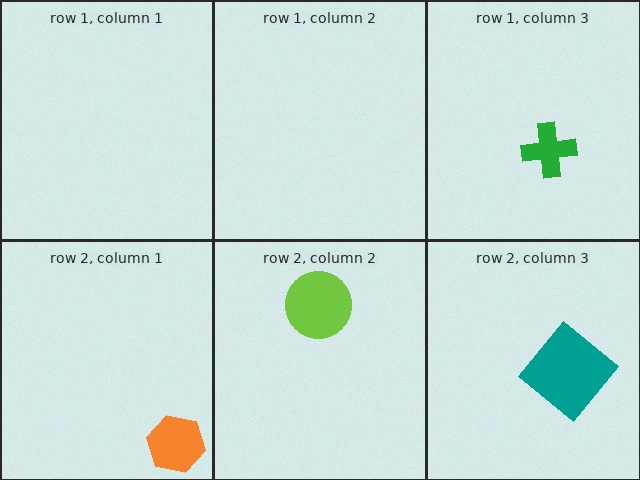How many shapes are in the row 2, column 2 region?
1.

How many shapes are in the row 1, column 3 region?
1.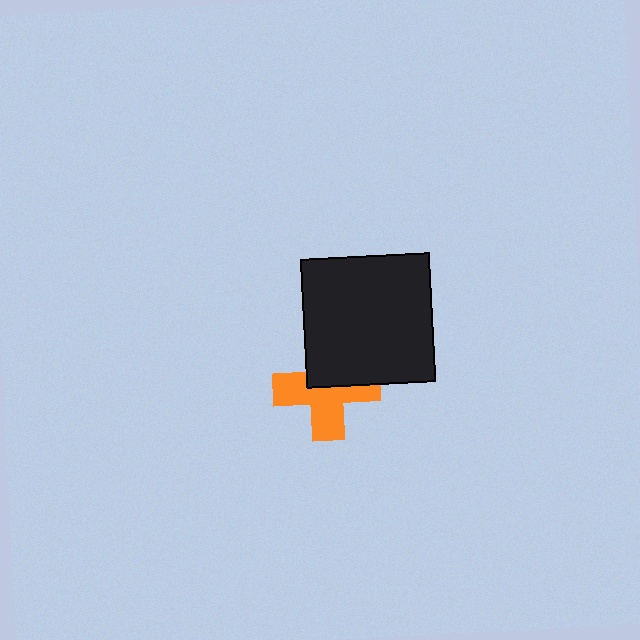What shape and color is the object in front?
The object in front is a black square.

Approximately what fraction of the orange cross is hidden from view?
Roughly 41% of the orange cross is hidden behind the black square.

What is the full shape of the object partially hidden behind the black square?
The partially hidden object is an orange cross.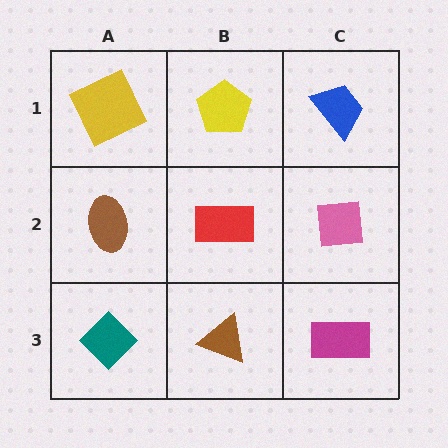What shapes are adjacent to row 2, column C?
A blue trapezoid (row 1, column C), a magenta rectangle (row 3, column C), a red rectangle (row 2, column B).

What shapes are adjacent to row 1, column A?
A brown ellipse (row 2, column A), a yellow pentagon (row 1, column B).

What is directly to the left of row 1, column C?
A yellow pentagon.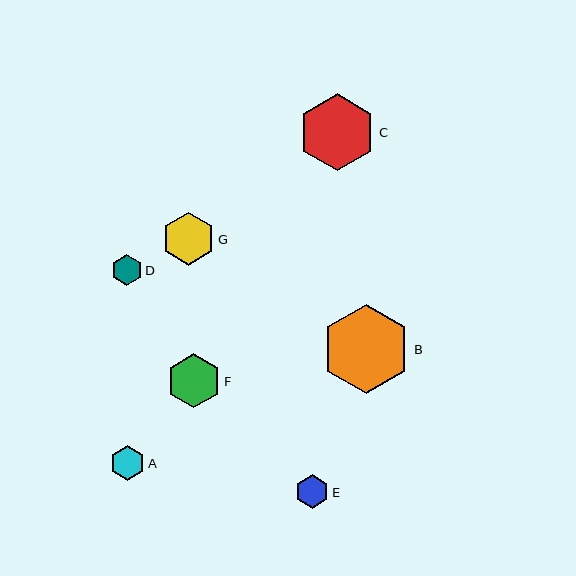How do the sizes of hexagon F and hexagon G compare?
Hexagon F and hexagon G are approximately the same size.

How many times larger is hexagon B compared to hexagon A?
Hexagon B is approximately 2.6 times the size of hexagon A.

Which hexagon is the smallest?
Hexagon D is the smallest with a size of approximately 31 pixels.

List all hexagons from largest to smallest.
From largest to smallest: B, C, F, G, A, E, D.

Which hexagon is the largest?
Hexagon B is the largest with a size of approximately 89 pixels.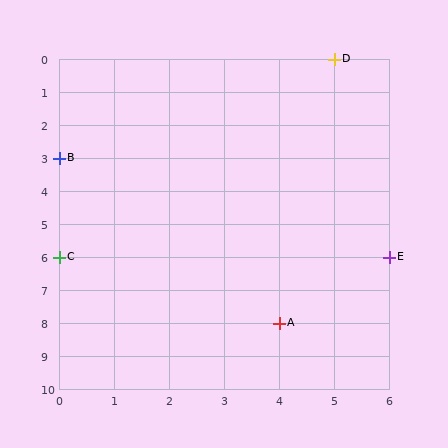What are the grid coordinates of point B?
Point B is at grid coordinates (0, 3).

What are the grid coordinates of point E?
Point E is at grid coordinates (6, 6).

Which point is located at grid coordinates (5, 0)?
Point D is at (5, 0).